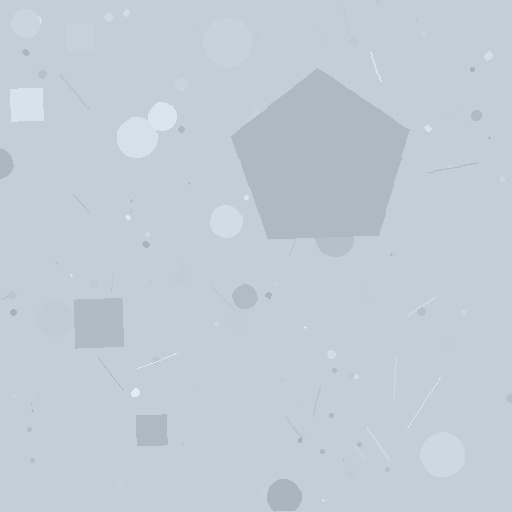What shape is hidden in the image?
A pentagon is hidden in the image.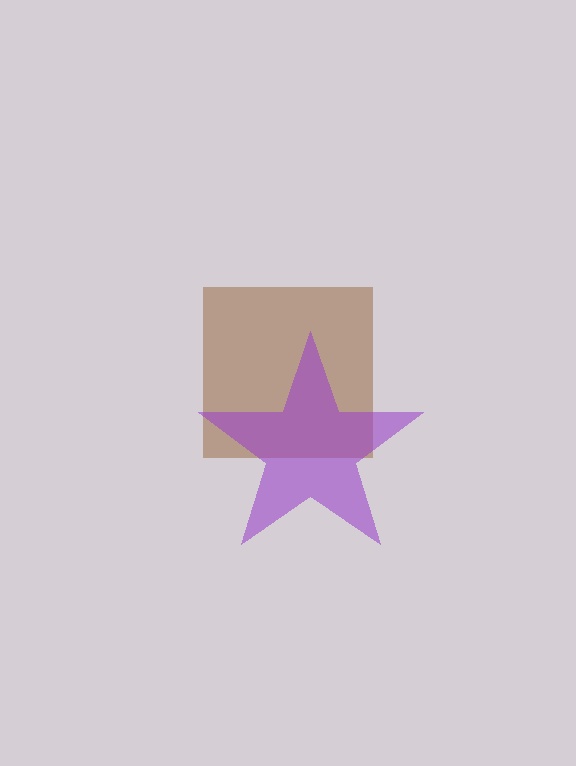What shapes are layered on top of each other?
The layered shapes are: a brown square, a purple star.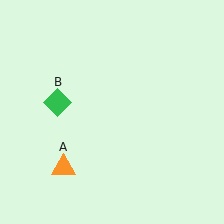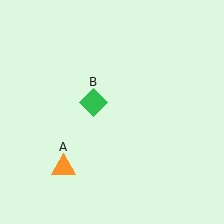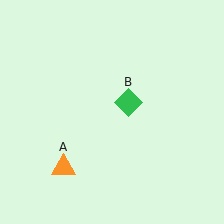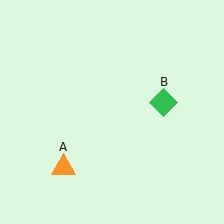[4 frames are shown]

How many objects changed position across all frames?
1 object changed position: green diamond (object B).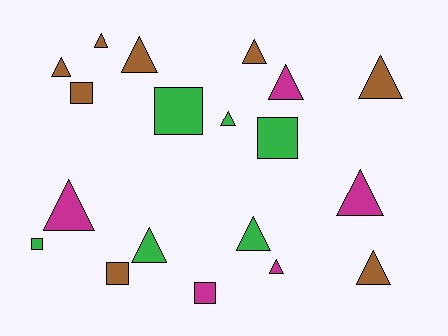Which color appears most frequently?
Brown, with 8 objects.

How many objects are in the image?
There are 19 objects.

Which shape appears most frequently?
Triangle, with 13 objects.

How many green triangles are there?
There are 3 green triangles.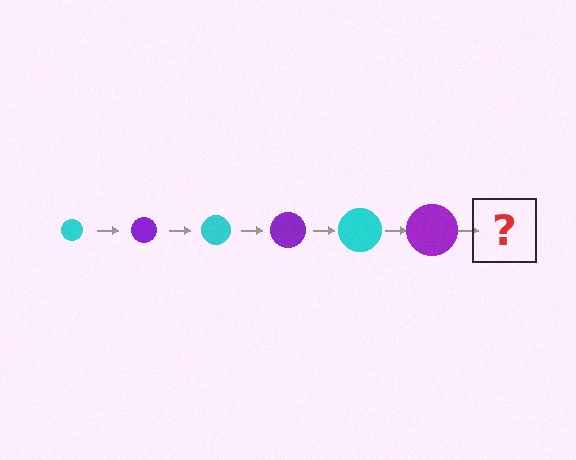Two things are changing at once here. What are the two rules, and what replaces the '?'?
The two rules are that the circle grows larger each step and the color cycles through cyan and purple. The '?' should be a cyan circle, larger than the previous one.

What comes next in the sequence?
The next element should be a cyan circle, larger than the previous one.